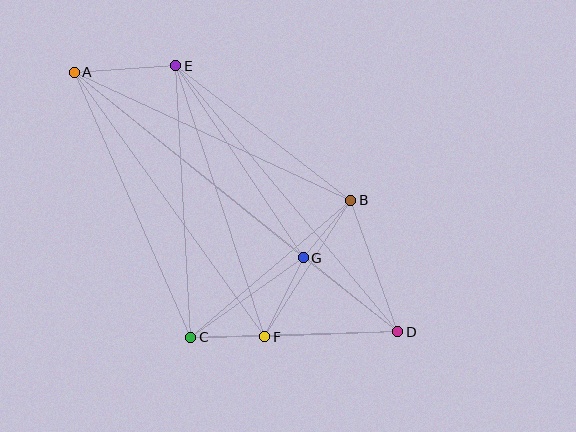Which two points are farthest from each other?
Points A and D are farthest from each other.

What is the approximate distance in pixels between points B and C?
The distance between B and C is approximately 210 pixels.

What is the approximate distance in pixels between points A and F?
The distance between A and F is approximately 326 pixels.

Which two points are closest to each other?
Points C and F are closest to each other.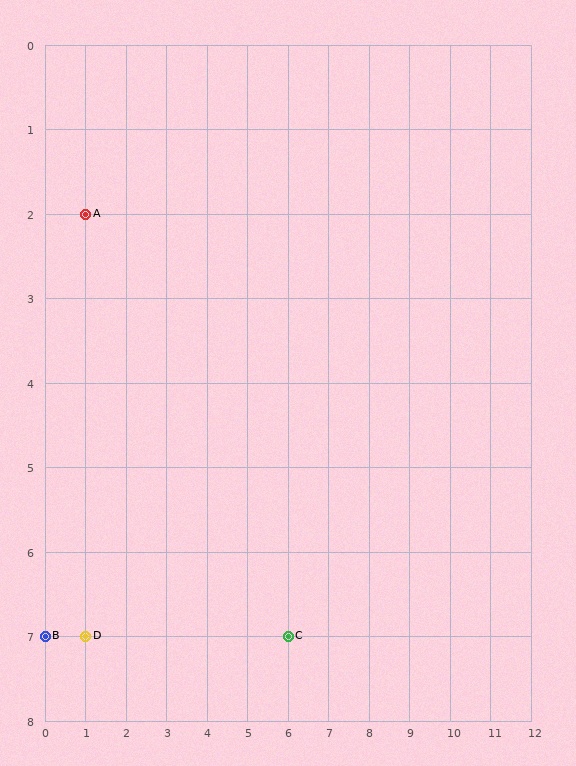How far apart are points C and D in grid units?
Points C and D are 5 columns apart.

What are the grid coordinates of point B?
Point B is at grid coordinates (0, 7).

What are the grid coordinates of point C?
Point C is at grid coordinates (6, 7).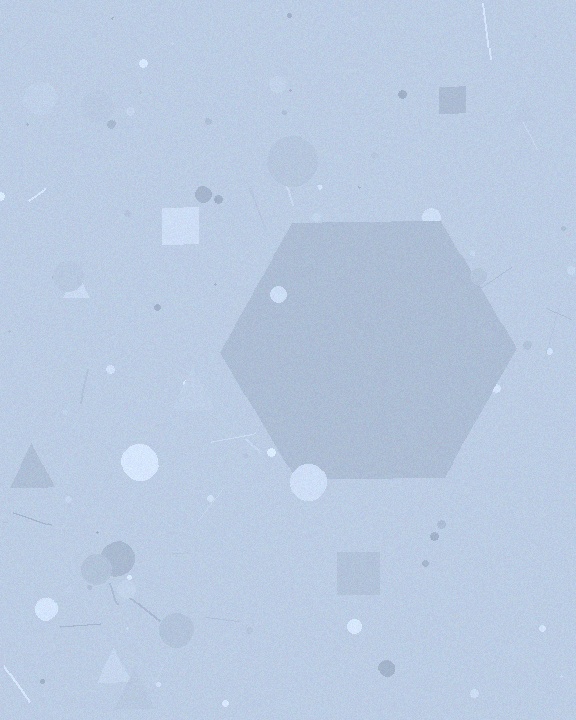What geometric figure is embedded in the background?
A hexagon is embedded in the background.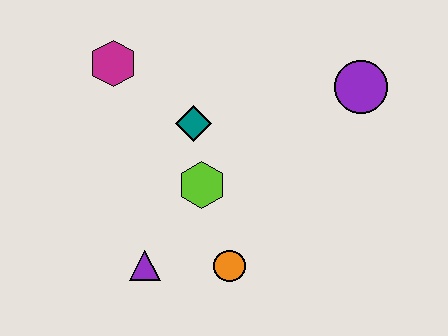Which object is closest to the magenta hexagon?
The teal diamond is closest to the magenta hexagon.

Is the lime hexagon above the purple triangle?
Yes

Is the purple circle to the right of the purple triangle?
Yes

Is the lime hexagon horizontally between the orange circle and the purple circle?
No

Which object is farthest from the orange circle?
The magenta hexagon is farthest from the orange circle.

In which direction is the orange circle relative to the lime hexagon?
The orange circle is below the lime hexagon.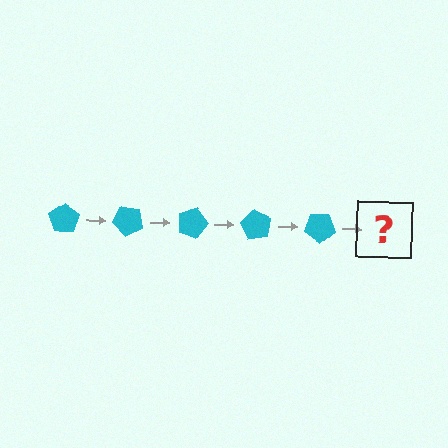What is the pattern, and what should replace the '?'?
The pattern is that the pentagon rotates 45 degrees each step. The '?' should be a cyan pentagon rotated 225 degrees.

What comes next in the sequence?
The next element should be a cyan pentagon rotated 225 degrees.